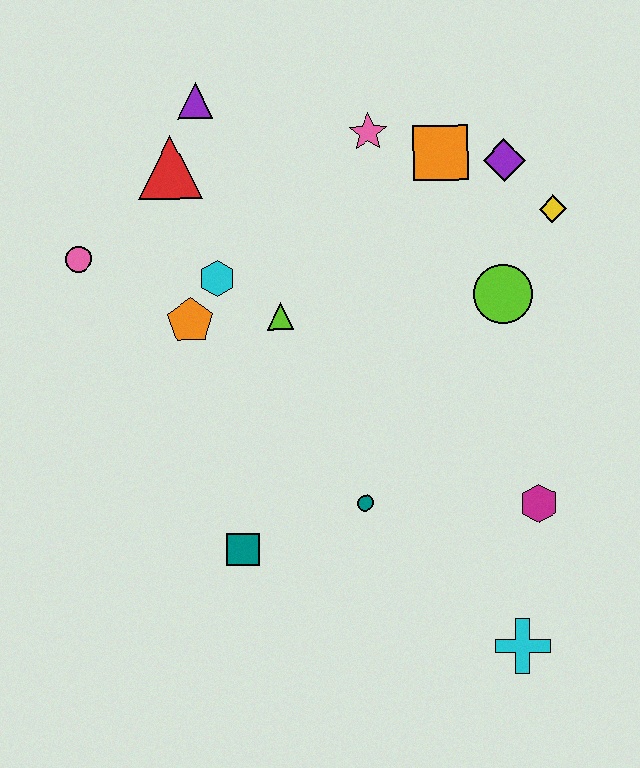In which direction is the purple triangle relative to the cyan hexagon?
The purple triangle is above the cyan hexagon.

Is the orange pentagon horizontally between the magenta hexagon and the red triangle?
Yes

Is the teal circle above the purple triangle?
No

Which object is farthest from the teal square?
The purple diamond is farthest from the teal square.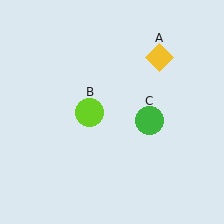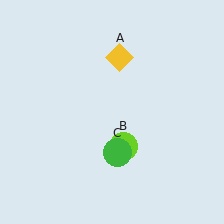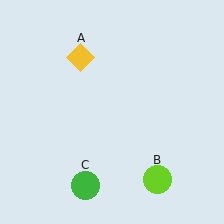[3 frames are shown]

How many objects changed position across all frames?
3 objects changed position: yellow diamond (object A), lime circle (object B), green circle (object C).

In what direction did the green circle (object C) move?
The green circle (object C) moved down and to the left.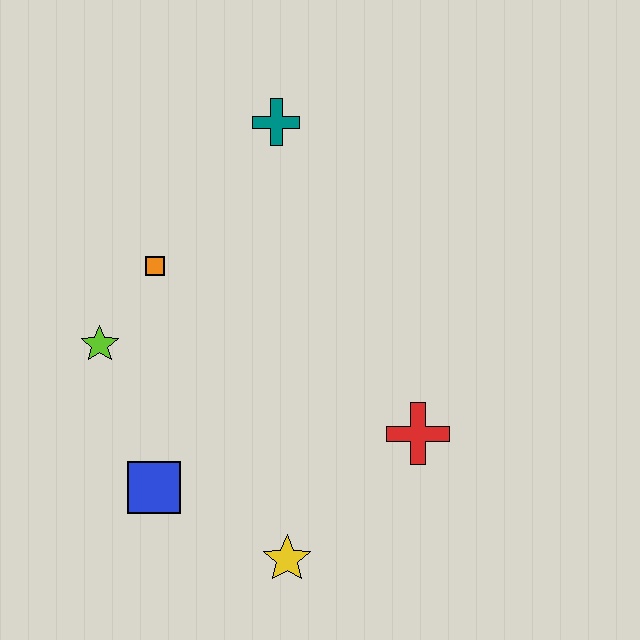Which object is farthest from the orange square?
The yellow star is farthest from the orange square.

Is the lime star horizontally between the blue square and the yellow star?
No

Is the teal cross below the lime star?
No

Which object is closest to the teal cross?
The orange square is closest to the teal cross.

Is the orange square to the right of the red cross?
No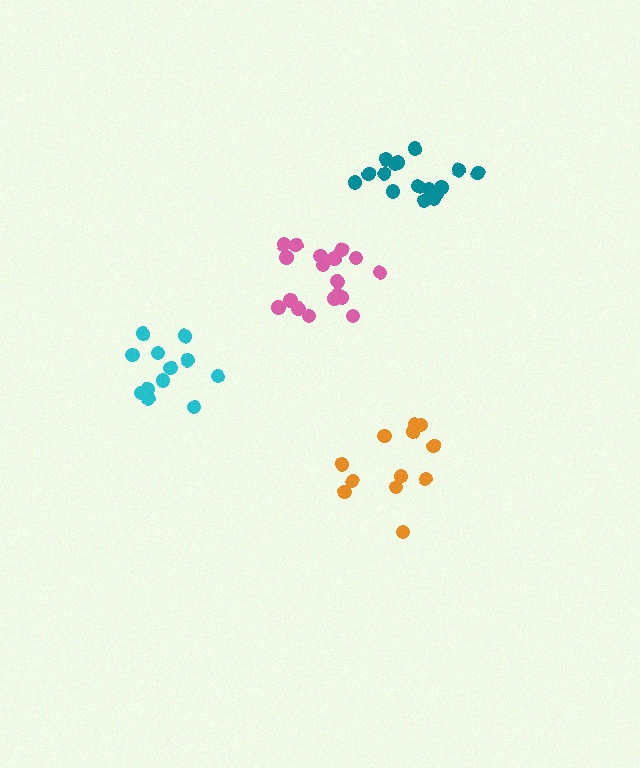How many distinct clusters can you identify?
There are 4 distinct clusters.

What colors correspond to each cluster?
The clusters are colored: orange, teal, pink, cyan.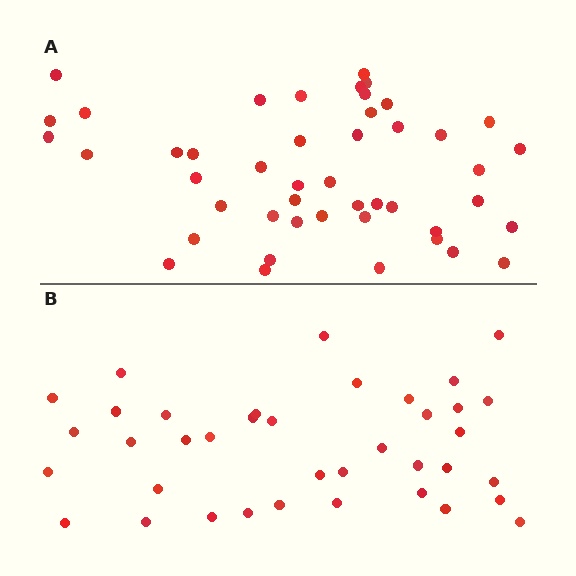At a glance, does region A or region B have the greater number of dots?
Region A (the top region) has more dots.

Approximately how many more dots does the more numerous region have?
Region A has roughly 8 or so more dots than region B.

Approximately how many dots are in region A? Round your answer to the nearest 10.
About 50 dots. (The exact count is 46, which rounds to 50.)